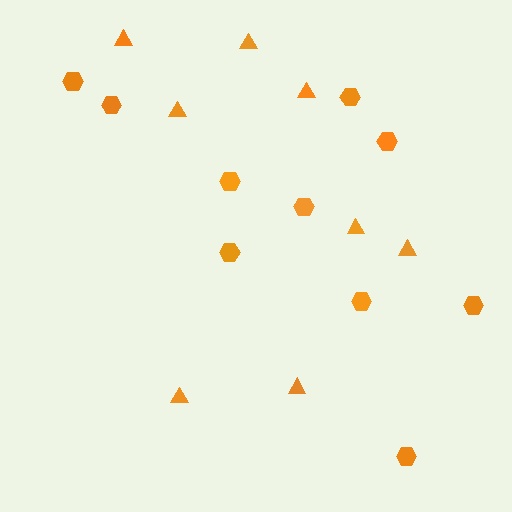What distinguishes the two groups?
There are 2 groups: one group of triangles (8) and one group of hexagons (10).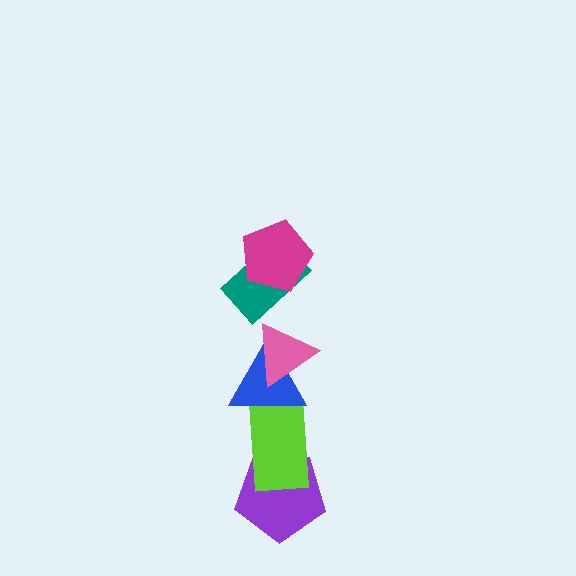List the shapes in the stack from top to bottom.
From top to bottom: the magenta pentagon, the teal rectangle, the pink triangle, the blue triangle, the lime rectangle, the purple pentagon.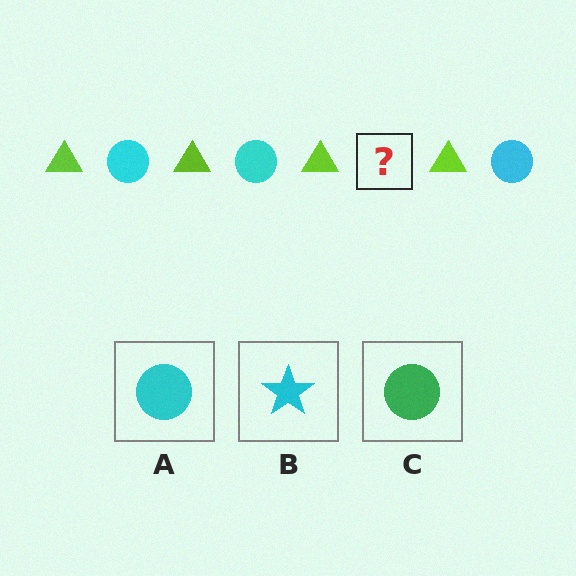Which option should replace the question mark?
Option A.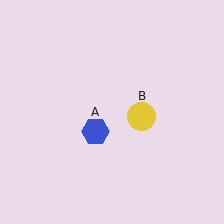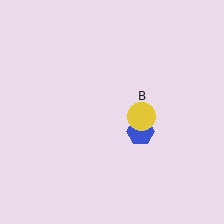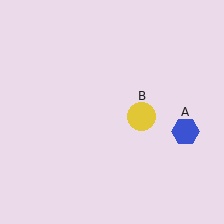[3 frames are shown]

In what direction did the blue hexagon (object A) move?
The blue hexagon (object A) moved right.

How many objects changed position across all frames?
1 object changed position: blue hexagon (object A).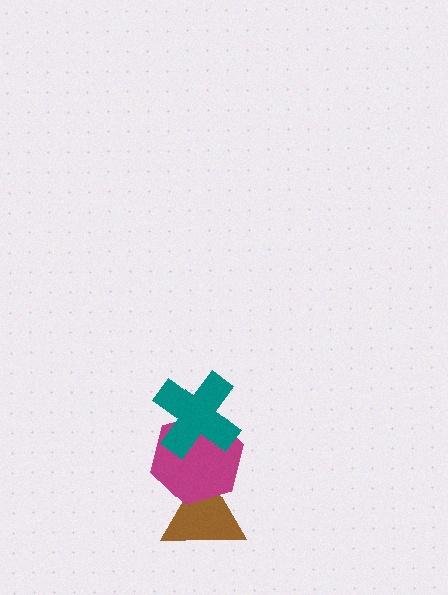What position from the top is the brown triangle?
The brown triangle is 3rd from the top.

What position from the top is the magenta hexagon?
The magenta hexagon is 2nd from the top.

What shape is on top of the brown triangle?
The magenta hexagon is on top of the brown triangle.